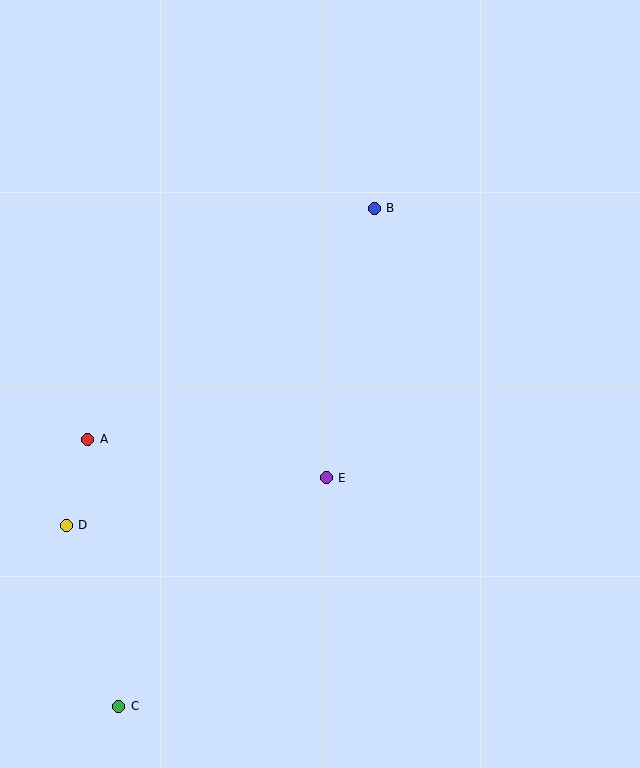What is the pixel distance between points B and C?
The distance between B and C is 559 pixels.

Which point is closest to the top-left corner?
Point B is closest to the top-left corner.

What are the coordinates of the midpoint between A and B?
The midpoint between A and B is at (231, 324).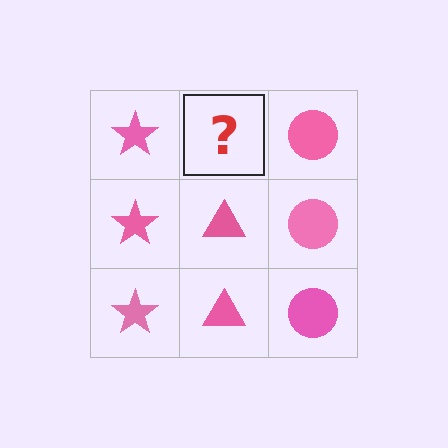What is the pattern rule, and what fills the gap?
The rule is that each column has a consistent shape. The gap should be filled with a pink triangle.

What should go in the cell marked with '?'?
The missing cell should contain a pink triangle.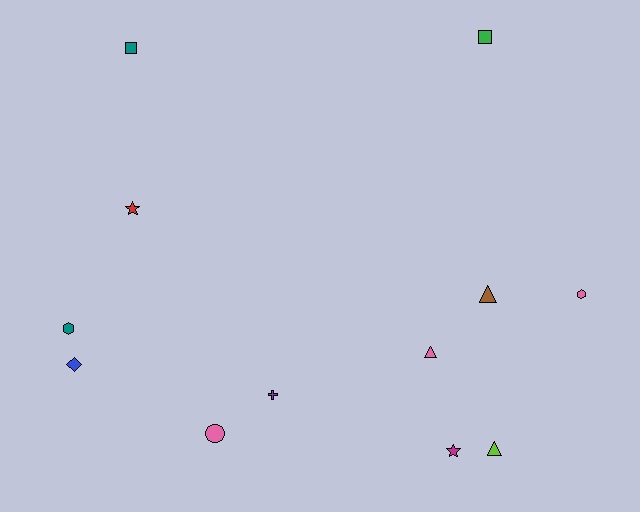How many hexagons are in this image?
There are 2 hexagons.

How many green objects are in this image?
There is 1 green object.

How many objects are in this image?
There are 12 objects.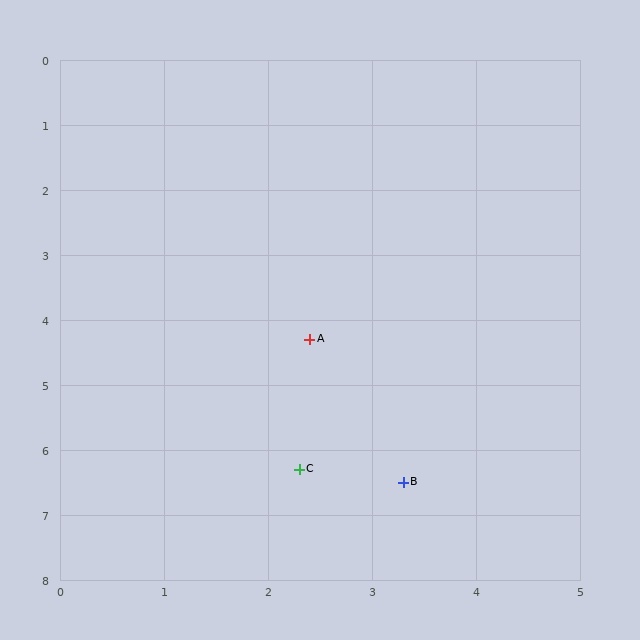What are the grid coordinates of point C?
Point C is at approximately (2.3, 6.3).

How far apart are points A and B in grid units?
Points A and B are about 2.4 grid units apart.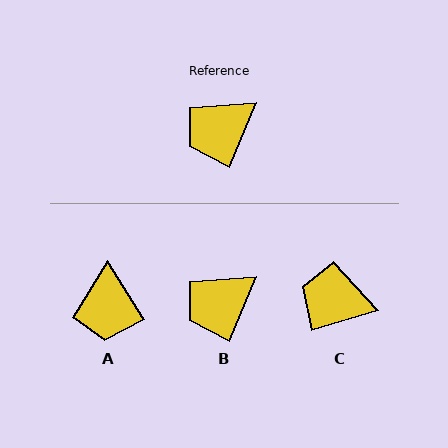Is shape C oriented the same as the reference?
No, it is off by about 51 degrees.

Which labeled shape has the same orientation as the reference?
B.